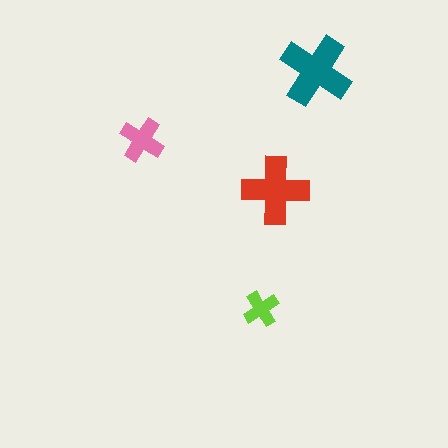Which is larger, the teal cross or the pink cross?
The teal one.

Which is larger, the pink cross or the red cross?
The red one.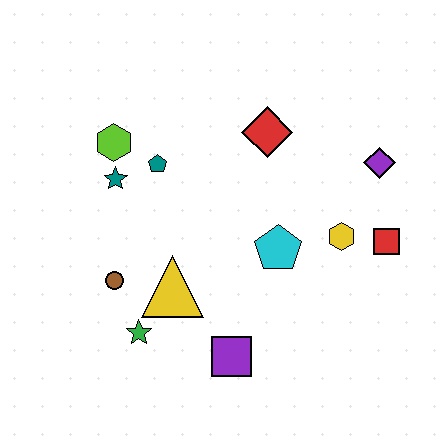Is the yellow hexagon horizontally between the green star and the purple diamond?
Yes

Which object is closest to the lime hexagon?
The teal star is closest to the lime hexagon.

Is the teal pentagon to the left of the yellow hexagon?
Yes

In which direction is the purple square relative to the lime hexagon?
The purple square is below the lime hexagon.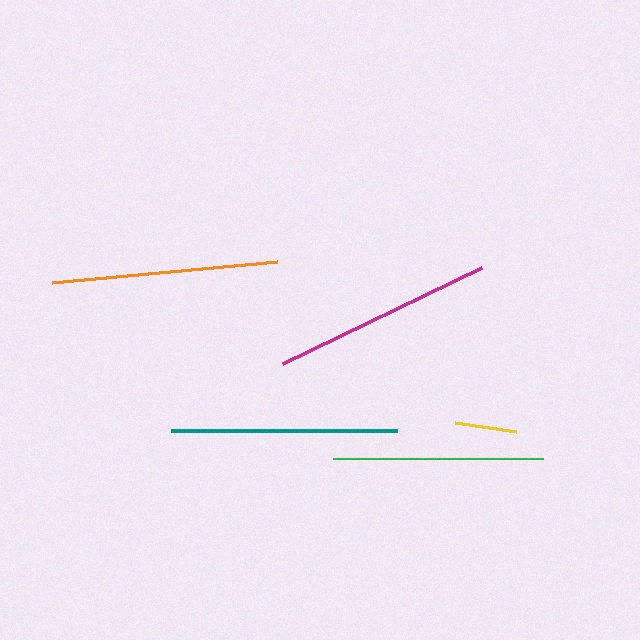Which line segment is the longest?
The orange line is the longest at approximately 226 pixels.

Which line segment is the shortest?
The yellow line is the shortest at approximately 62 pixels.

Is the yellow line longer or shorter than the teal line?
The teal line is longer than the yellow line.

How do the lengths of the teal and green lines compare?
The teal and green lines are approximately the same length.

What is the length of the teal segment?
The teal segment is approximately 226 pixels long.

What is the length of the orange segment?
The orange segment is approximately 226 pixels long.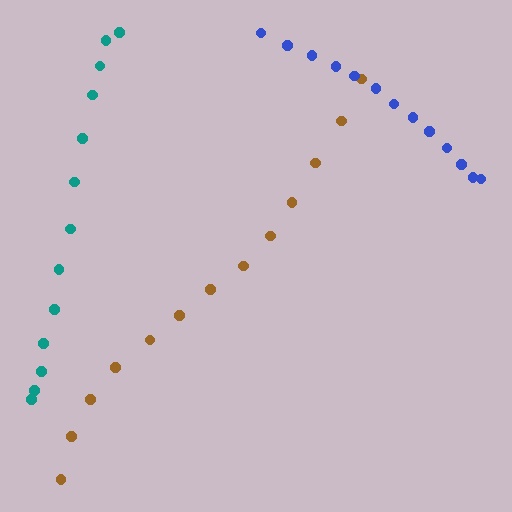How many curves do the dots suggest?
There are 3 distinct paths.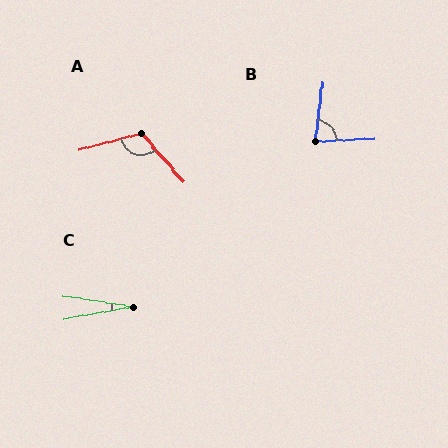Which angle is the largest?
A, at approximately 117 degrees.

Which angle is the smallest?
C, at approximately 19 degrees.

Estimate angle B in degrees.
Approximately 81 degrees.